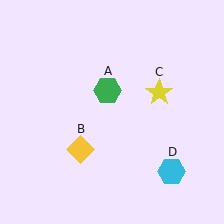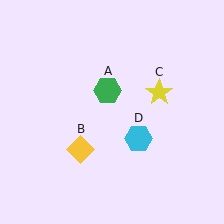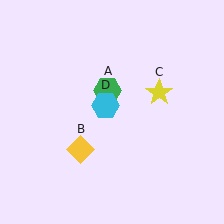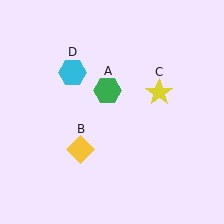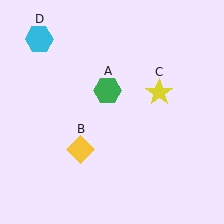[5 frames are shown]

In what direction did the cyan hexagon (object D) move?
The cyan hexagon (object D) moved up and to the left.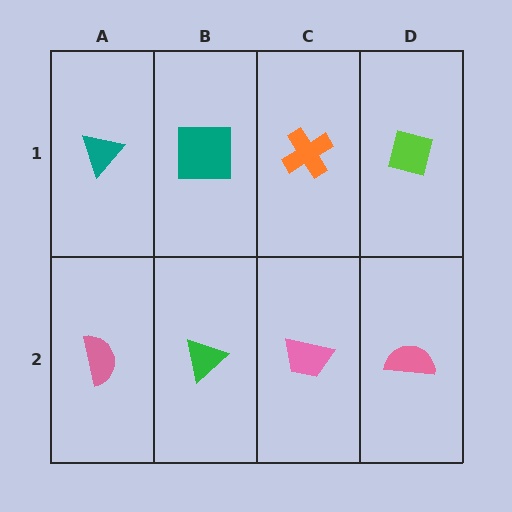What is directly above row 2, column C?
An orange cross.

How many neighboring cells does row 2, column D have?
2.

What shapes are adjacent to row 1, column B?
A green triangle (row 2, column B), a teal triangle (row 1, column A), an orange cross (row 1, column C).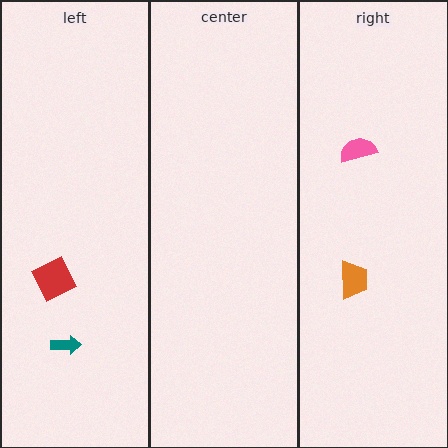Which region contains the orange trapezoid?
The right region.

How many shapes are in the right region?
2.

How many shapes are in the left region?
2.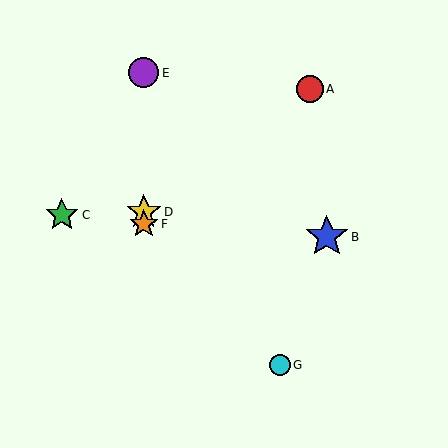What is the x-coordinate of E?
Object E is at x≈144.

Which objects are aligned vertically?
Objects D, E, F are aligned vertically.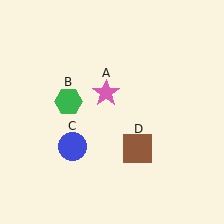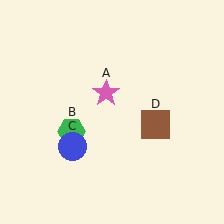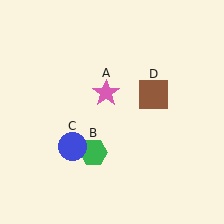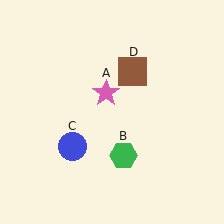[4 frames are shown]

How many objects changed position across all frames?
2 objects changed position: green hexagon (object B), brown square (object D).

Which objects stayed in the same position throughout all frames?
Pink star (object A) and blue circle (object C) remained stationary.